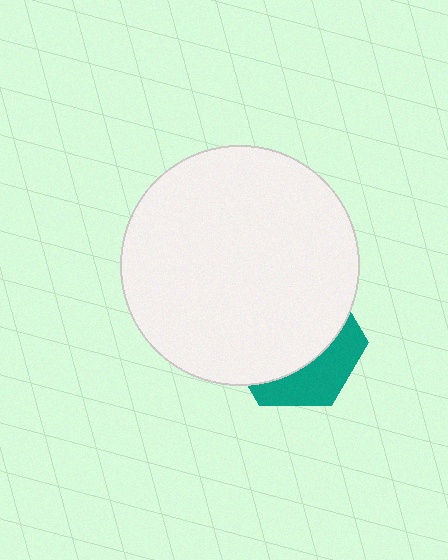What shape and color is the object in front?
The object in front is a white circle.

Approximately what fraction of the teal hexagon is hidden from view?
Roughly 68% of the teal hexagon is hidden behind the white circle.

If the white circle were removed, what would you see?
You would see the complete teal hexagon.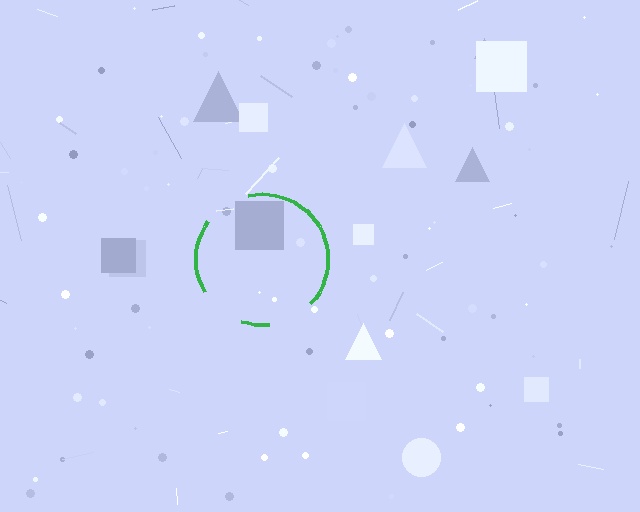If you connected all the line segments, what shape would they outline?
They would outline a circle.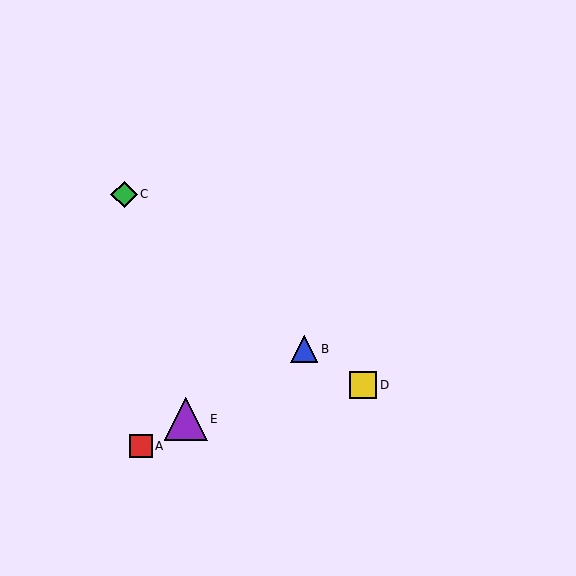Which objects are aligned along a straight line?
Objects A, B, E are aligned along a straight line.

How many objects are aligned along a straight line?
3 objects (A, B, E) are aligned along a straight line.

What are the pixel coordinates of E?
Object E is at (186, 419).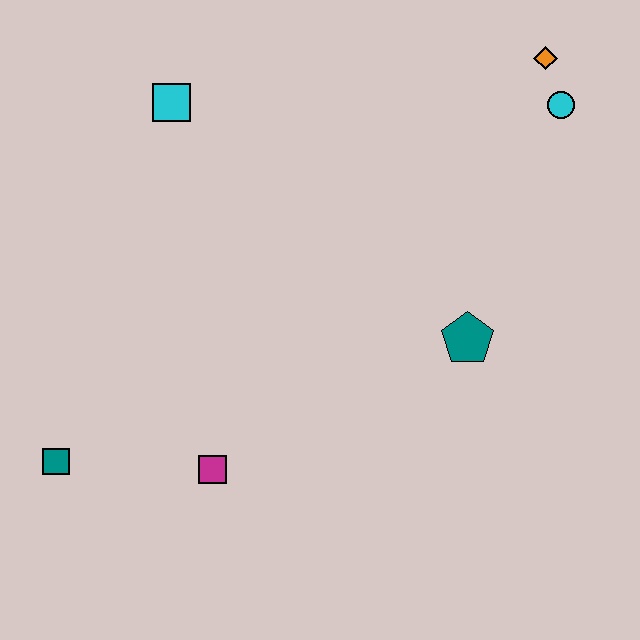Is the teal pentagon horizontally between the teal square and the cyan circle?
Yes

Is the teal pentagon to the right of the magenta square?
Yes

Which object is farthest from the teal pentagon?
The teal square is farthest from the teal pentagon.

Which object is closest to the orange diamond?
The cyan circle is closest to the orange diamond.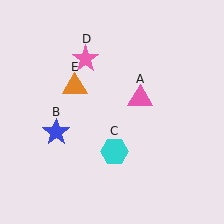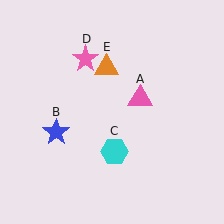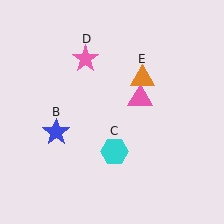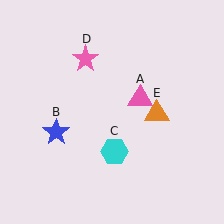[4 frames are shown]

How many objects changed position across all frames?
1 object changed position: orange triangle (object E).